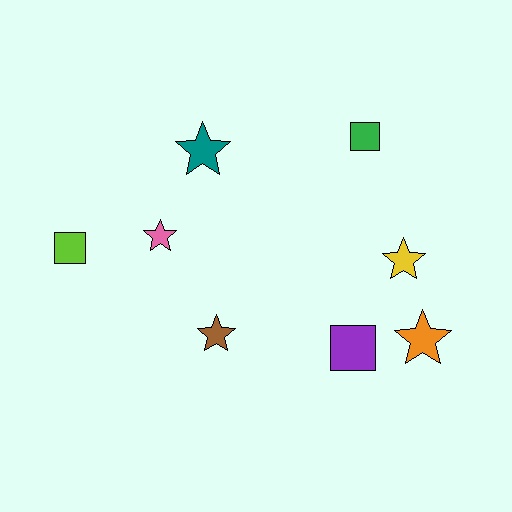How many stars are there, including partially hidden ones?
There are 5 stars.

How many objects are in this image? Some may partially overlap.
There are 8 objects.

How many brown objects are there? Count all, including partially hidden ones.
There is 1 brown object.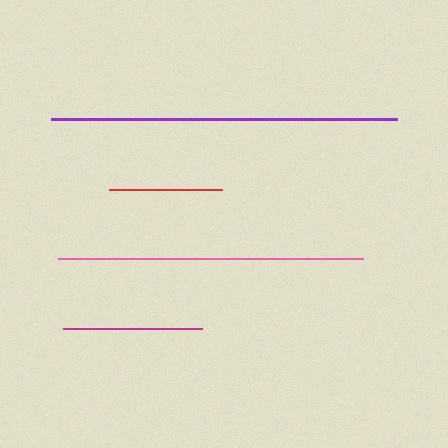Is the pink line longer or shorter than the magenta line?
The pink line is longer than the magenta line.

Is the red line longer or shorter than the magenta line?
The magenta line is longer than the red line.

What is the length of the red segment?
The red segment is approximately 113 pixels long.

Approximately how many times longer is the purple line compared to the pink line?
The purple line is approximately 1.1 times the length of the pink line.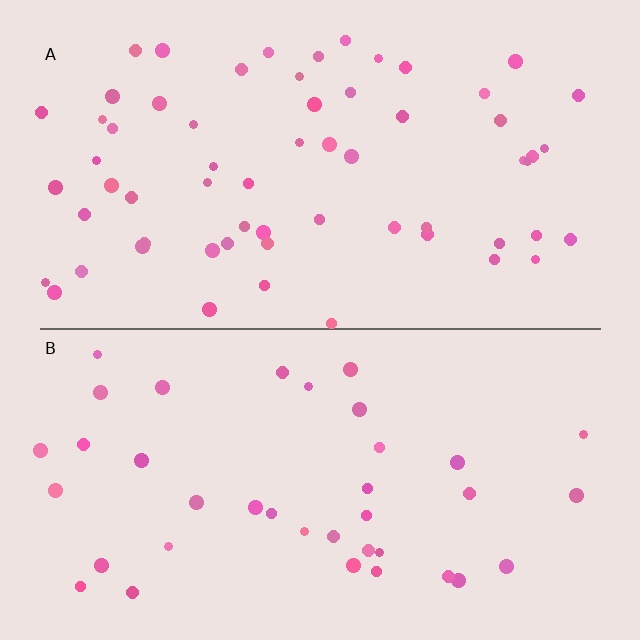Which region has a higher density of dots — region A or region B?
A (the top).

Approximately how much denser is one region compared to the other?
Approximately 1.6× — region A over region B.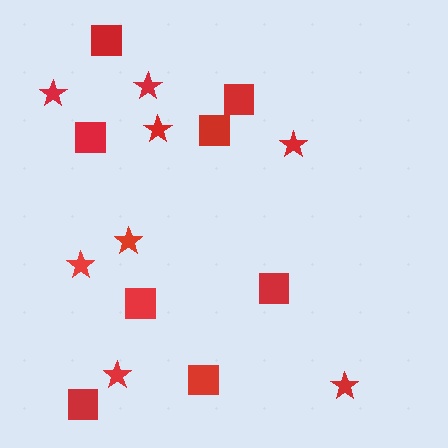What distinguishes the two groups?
There are 2 groups: one group of stars (8) and one group of squares (8).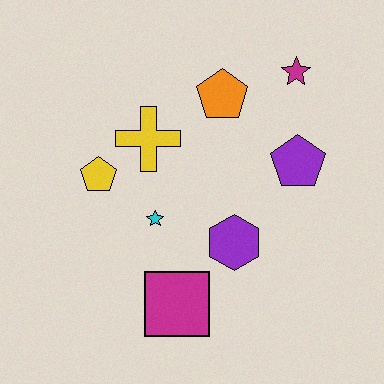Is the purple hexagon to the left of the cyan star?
No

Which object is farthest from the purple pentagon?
The yellow pentagon is farthest from the purple pentagon.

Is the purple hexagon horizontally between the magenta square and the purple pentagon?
Yes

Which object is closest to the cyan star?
The yellow pentagon is closest to the cyan star.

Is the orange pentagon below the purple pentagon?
No